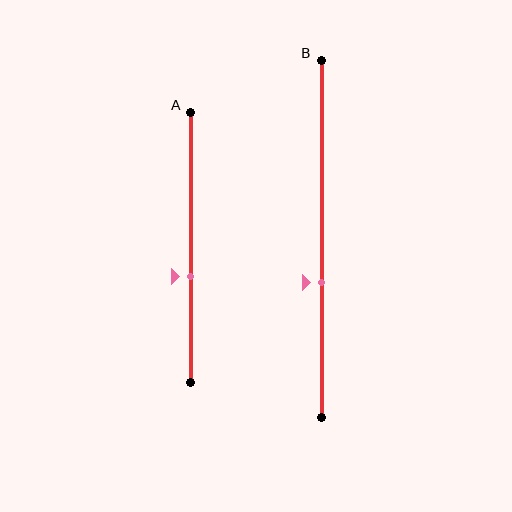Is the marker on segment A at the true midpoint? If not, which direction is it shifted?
No, the marker on segment A is shifted downward by about 11% of the segment length.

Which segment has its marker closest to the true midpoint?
Segment A has its marker closest to the true midpoint.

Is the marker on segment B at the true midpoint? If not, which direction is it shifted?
No, the marker on segment B is shifted downward by about 12% of the segment length.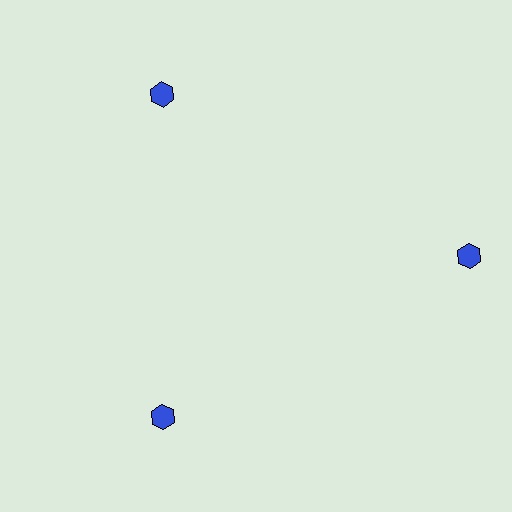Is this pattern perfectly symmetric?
No. The 3 blue hexagons are arranged in a ring, but one element near the 3 o'clock position is pushed outward from the center, breaking the 3-fold rotational symmetry.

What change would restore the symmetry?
The symmetry would be restored by moving it inward, back onto the ring so that all 3 hexagons sit at equal angles and equal distance from the center.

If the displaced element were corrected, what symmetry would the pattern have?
It would have 3-fold rotational symmetry — the pattern would map onto itself every 120 degrees.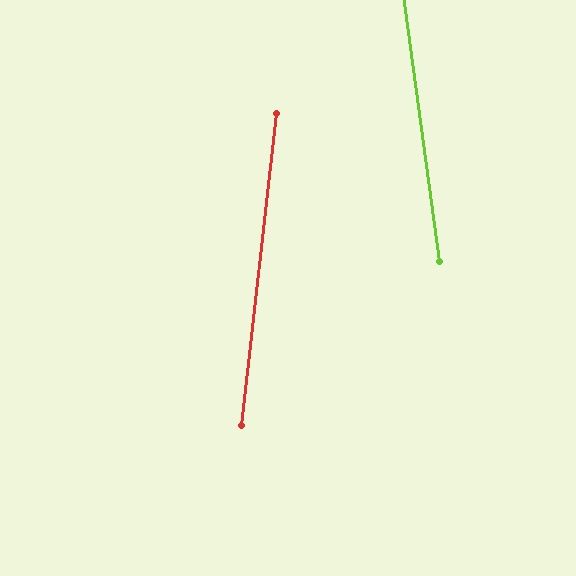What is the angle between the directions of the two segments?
Approximately 14 degrees.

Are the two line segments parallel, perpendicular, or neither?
Neither parallel nor perpendicular — they differ by about 14°.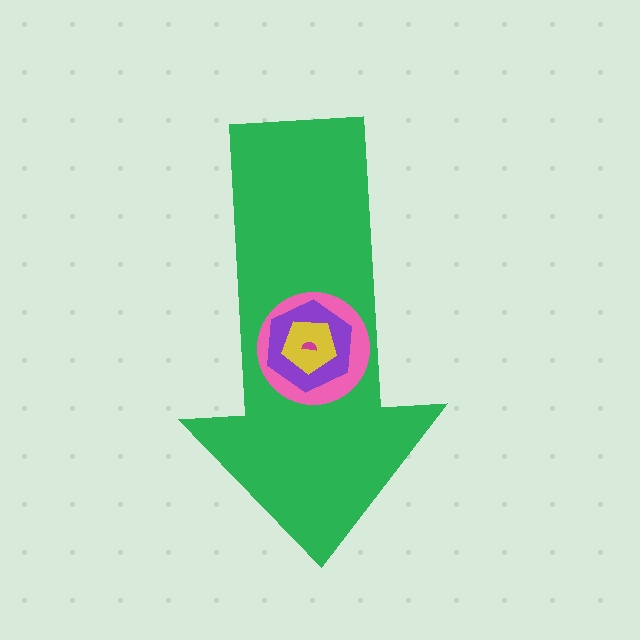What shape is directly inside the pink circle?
The purple hexagon.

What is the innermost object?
The magenta semicircle.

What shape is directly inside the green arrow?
The pink circle.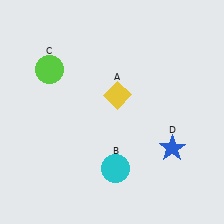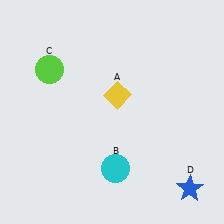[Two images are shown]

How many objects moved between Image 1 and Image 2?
1 object moved between the two images.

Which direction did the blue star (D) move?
The blue star (D) moved down.